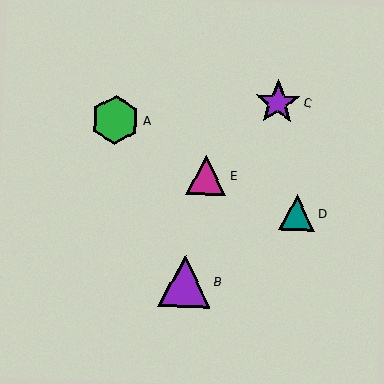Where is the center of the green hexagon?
The center of the green hexagon is at (116, 120).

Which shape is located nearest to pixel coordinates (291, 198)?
The teal triangle (labeled D) at (297, 213) is nearest to that location.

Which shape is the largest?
The purple triangle (labeled B) is the largest.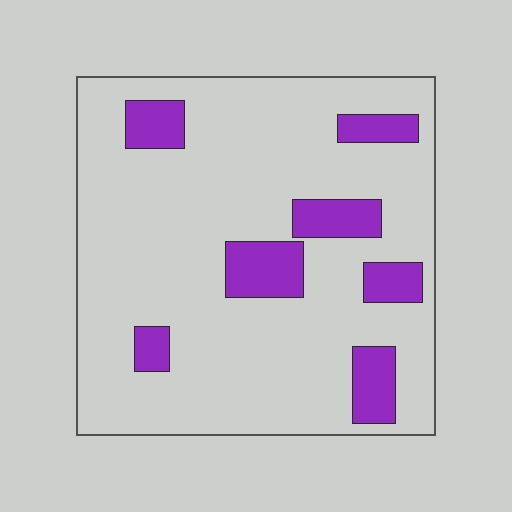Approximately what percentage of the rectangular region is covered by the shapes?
Approximately 15%.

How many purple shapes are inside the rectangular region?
7.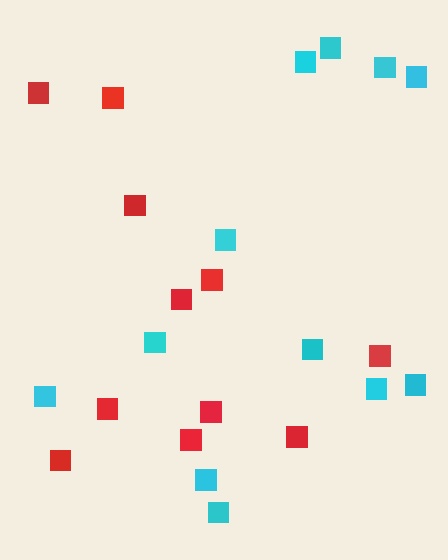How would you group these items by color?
There are 2 groups: one group of red squares (11) and one group of cyan squares (12).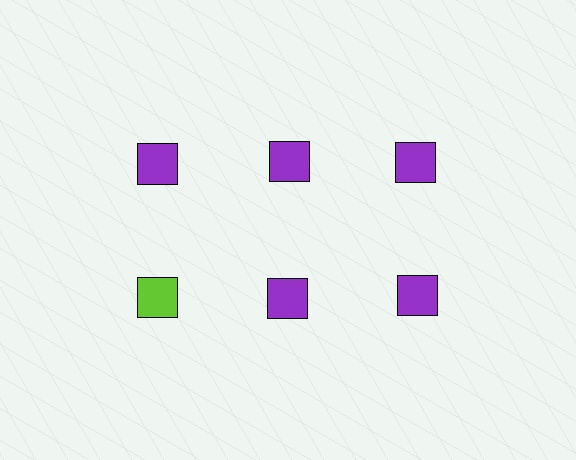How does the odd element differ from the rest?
It has a different color: lime instead of purple.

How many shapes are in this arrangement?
There are 6 shapes arranged in a grid pattern.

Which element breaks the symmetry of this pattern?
The lime square in the second row, leftmost column breaks the symmetry. All other shapes are purple squares.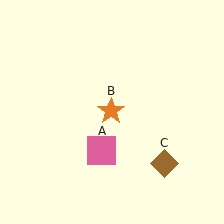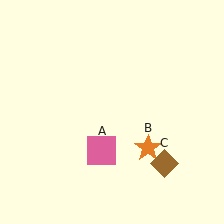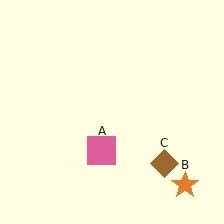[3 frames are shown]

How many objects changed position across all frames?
1 object changed position: orange star (object B).